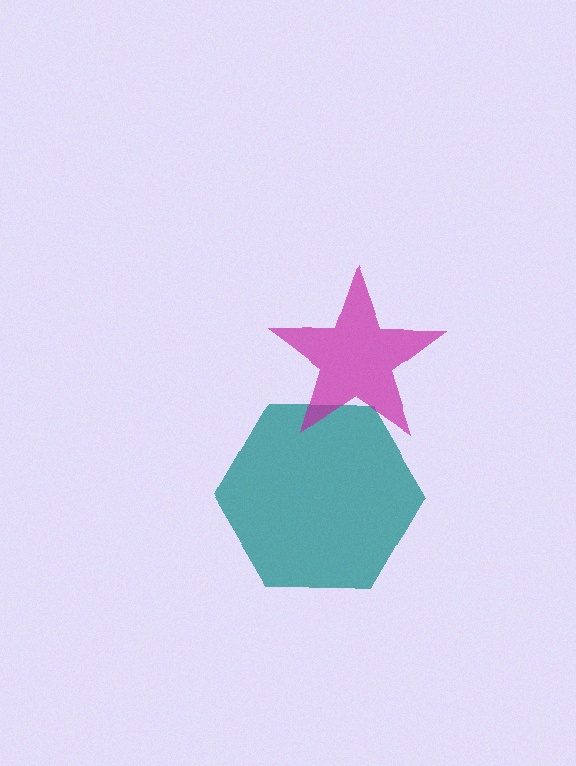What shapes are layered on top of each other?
The layered shapes are: a teal hexagon, a magenta star.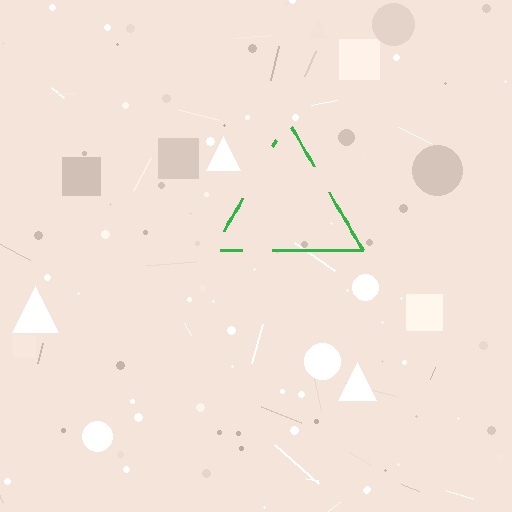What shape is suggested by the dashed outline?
The dashed outline suggests a triangle.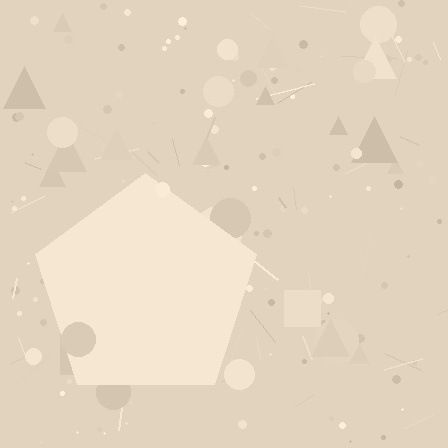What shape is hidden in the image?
A pentagon is hidden in the image.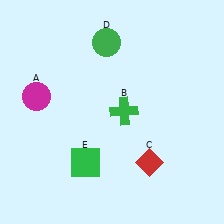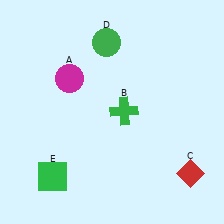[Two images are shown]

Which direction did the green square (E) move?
The green square (E) moved left.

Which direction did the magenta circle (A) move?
The magenta circle (A) moved right.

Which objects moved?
The objects that moved are: the magenta circle (A), the red diamond (C), the green square (E).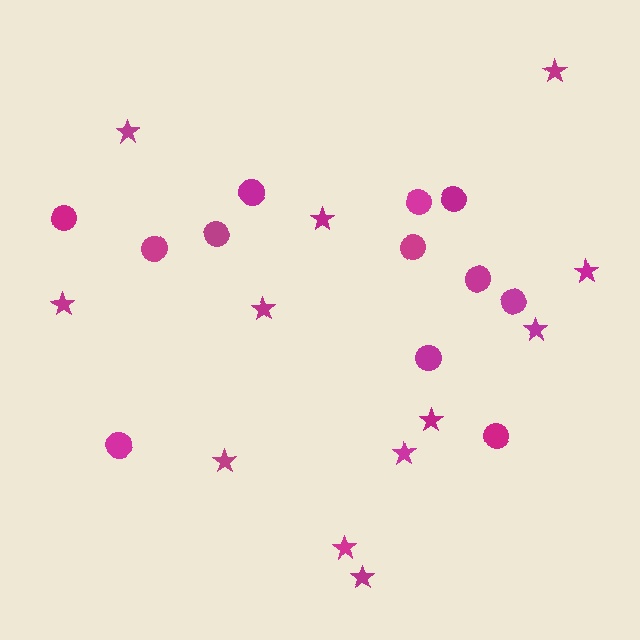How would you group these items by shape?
There are 2 groups: one group of circles (12) and one group of stars (12).